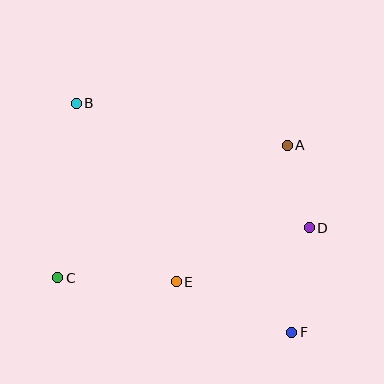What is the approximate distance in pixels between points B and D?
The distance between B and D is approximately 264 pixels.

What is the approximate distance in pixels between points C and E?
The distance between C and E is approximately 118 pixels.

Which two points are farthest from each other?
Points B and F are farthest from each other.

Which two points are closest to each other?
Points A and D are closest to each other.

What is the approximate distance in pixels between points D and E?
The distance between D and E is approximately 144 pixels.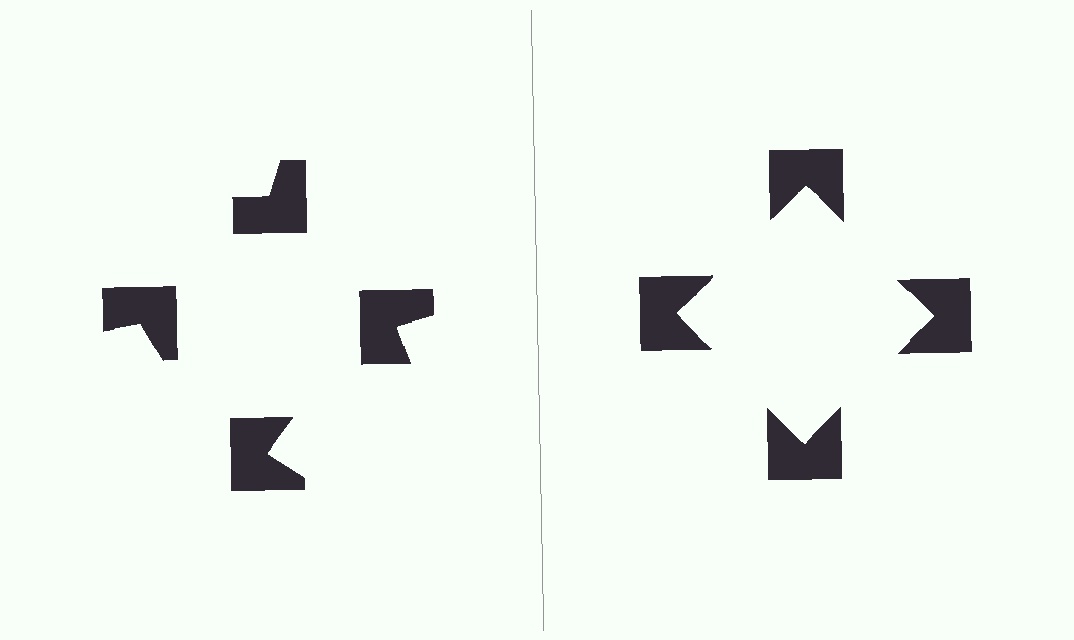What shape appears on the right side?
An illusory square.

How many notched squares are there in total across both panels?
8 — 4 on each side.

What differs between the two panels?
The notched squares are positioned identically on both sides; only the wedge orientations differ. On the right they align to a square; on the left they are misaligned.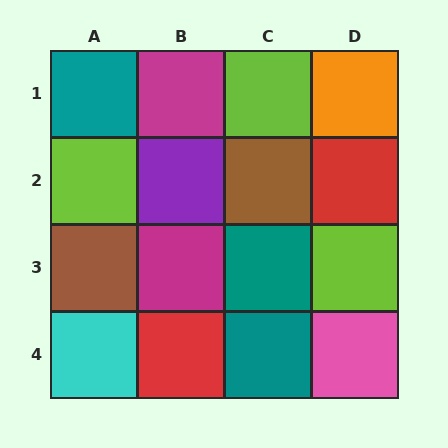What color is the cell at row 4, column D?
Pink.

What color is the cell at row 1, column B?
Magenta.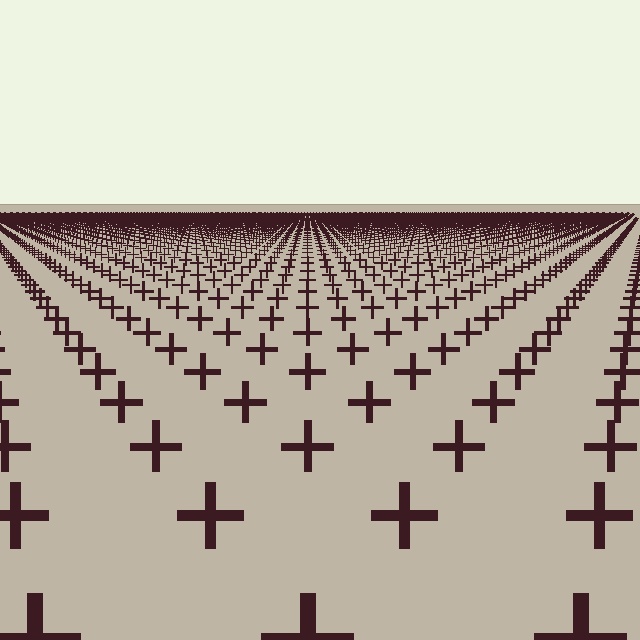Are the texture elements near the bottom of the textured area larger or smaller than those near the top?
Larger. Near the bottom, elements are closer to the viewer and appear at a bigger on-screen size.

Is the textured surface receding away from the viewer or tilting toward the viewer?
The surface is receding away from the viewer. Texture elements get smaller and denser toward the top.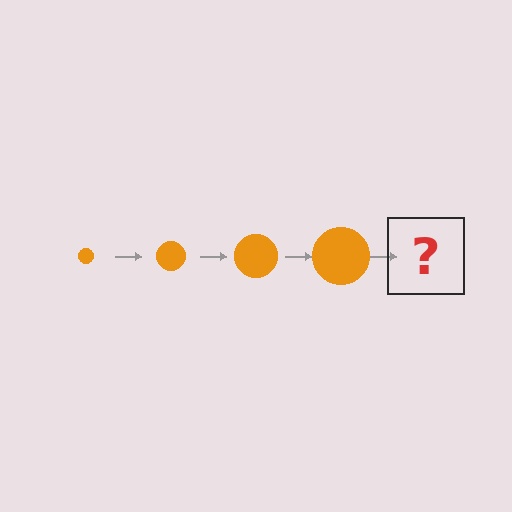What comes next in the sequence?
The next element should be an orange circle, larger than the previous one.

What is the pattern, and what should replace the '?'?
The pattern is that the circle gets progressively larger each step. The '?' should be an orange circle, larger than the previous one.